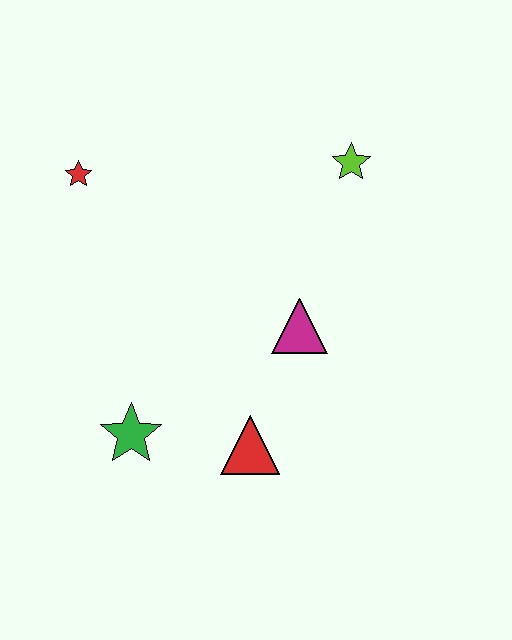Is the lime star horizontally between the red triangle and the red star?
No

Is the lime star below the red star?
No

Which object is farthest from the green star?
The lime star is farthest from the green star.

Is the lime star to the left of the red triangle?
No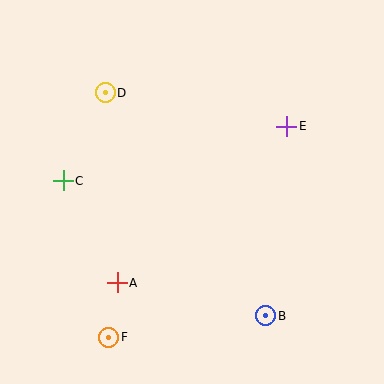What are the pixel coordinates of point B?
Point B is at (266, 316).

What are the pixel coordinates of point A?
Point A is at (117, 283).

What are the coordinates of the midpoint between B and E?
The midpoint between B and E is at (276, 221).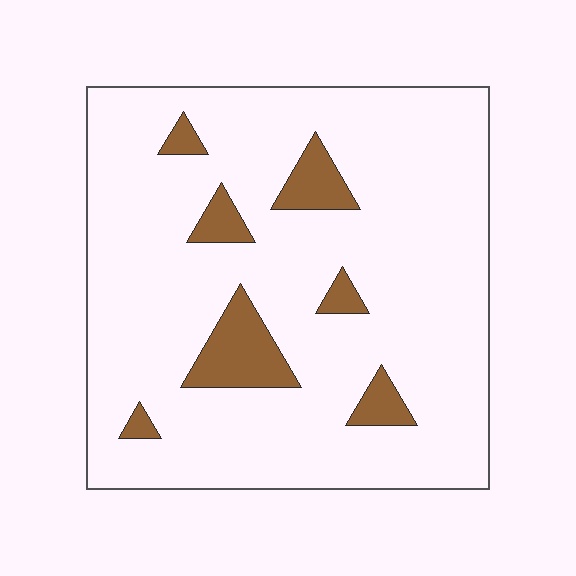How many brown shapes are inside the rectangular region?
7.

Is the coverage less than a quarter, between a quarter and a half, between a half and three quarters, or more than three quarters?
Less than a quarter.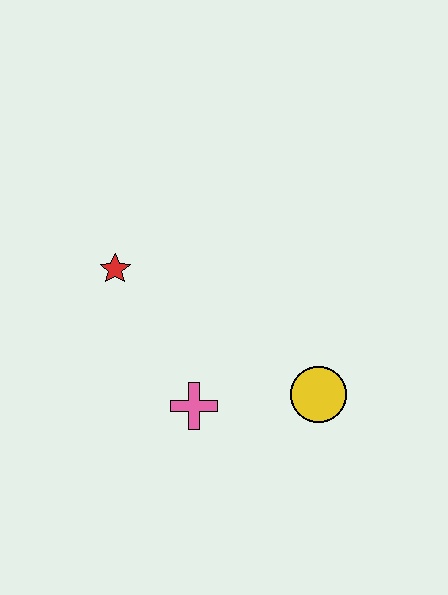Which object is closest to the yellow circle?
The pink cross is closest to the yellow circle.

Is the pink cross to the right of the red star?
Yes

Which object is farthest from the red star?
The yellow circle is farthest from the red star.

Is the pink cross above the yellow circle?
No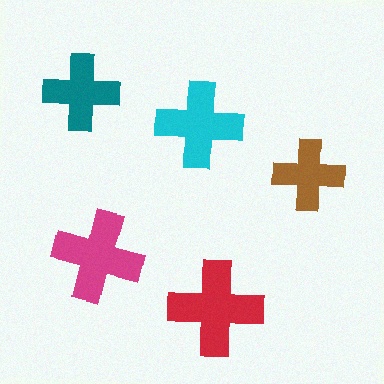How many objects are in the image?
There are 5 objects in the image.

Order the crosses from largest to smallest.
the red one, the magenta one, the cyan one, the teal one, the brown one.